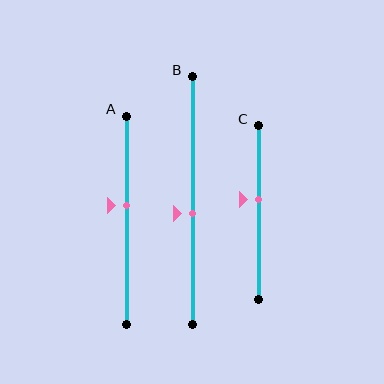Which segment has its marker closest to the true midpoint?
Segment B has its marker closest to the true midpoint.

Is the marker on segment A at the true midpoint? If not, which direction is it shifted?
No, the marker on segment A is shifted upward by about 7% of the segment length.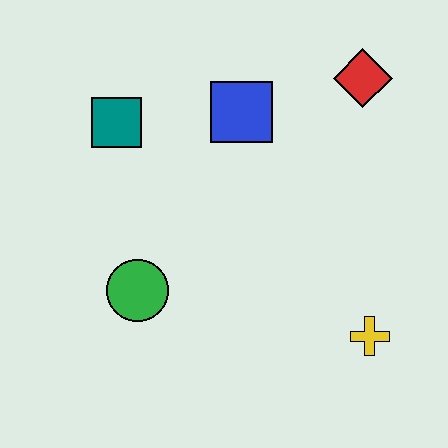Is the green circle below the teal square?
Yes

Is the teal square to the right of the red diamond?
No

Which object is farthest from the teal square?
The yellow cross is farthest from the teal square.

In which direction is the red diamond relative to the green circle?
The red diamond is to the right of the green circle.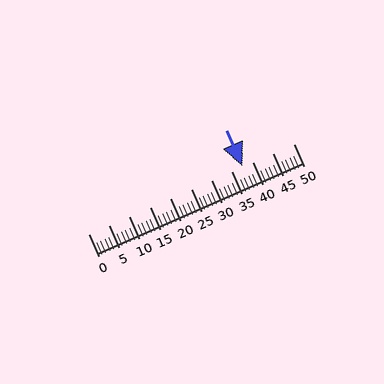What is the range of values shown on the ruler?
The ruler shows values from 0 to 50.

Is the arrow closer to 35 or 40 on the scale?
The arrow is closer to 40.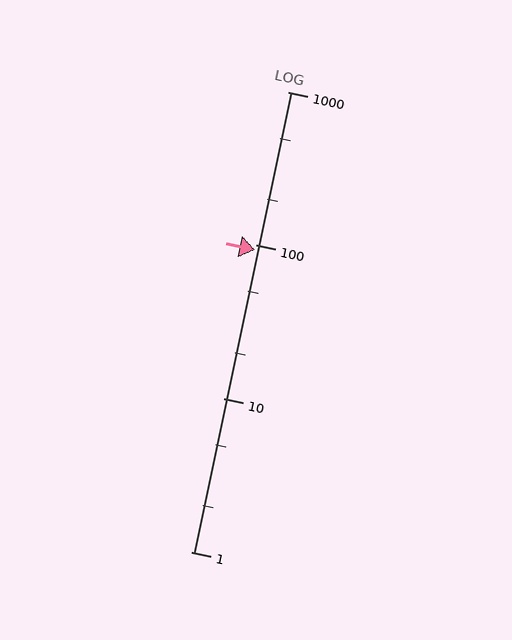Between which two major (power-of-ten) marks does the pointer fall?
The pointer is between 10 and 100.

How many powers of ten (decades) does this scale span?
The scale spans 3 decades, from 1 to 1000.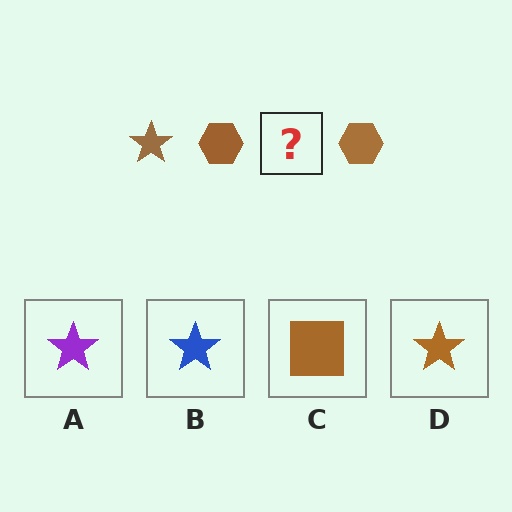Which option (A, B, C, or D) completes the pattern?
D.